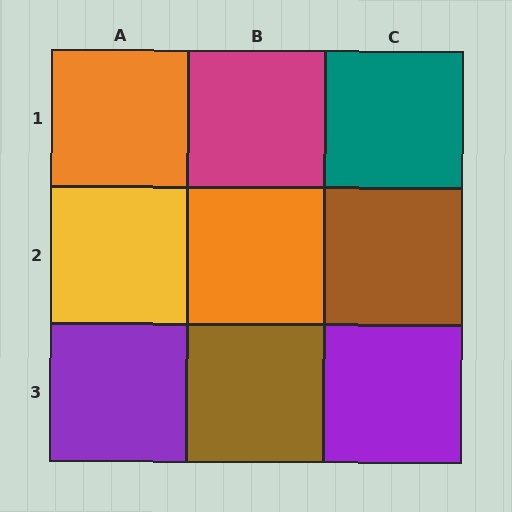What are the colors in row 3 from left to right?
Purple, brown, purple.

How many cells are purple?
2 cells are purple.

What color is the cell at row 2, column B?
Orange.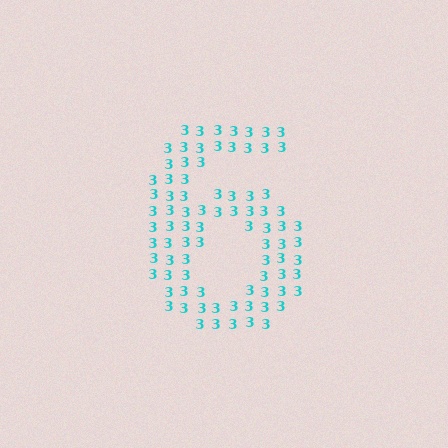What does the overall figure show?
The overall figure shows the digit 6.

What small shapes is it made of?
It is made of small digit 3's.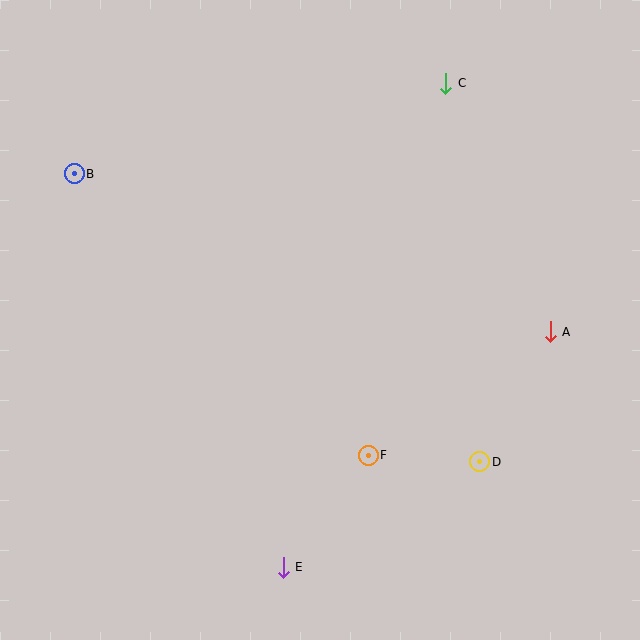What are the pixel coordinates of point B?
Point B is at (74, 174).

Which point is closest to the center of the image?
Point F at (368, 455) is closest to the center.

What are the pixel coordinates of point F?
Point F is at (368, 455).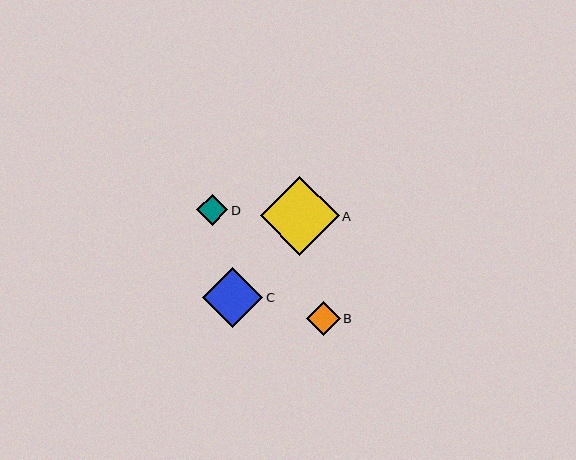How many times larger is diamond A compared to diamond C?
Diamond A is approximately 1.3 times the size of diamond C.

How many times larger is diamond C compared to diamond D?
Diamond C is approximately 2.0 times the size of diamond D.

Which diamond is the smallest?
Diamond D is the smallest with a size of approximately 31 pixels.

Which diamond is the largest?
Diamond A is the largest with a size of approximately 78 pixels.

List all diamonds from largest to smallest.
From largest to smallest: A, C, B, D.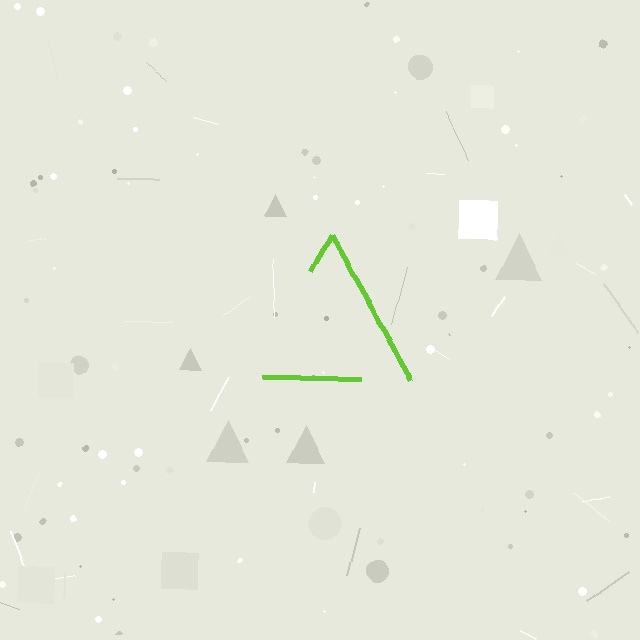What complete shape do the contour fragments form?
The contour fragments form a triangle.